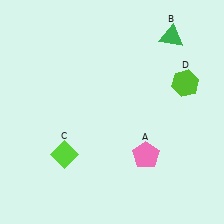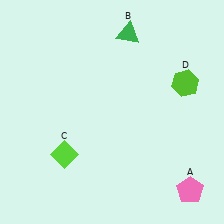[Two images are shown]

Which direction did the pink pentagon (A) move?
The pink pentagon (A) moved right.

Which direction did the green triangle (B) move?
The green triangle (B) moved left.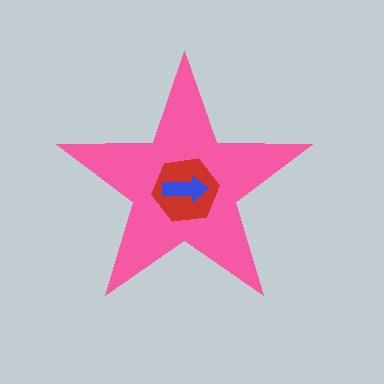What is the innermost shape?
The blue arrow.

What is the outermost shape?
The pink star.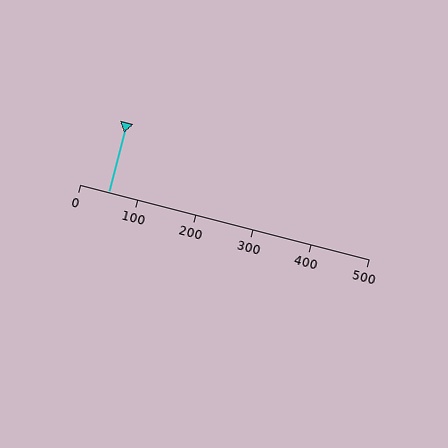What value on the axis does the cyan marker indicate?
The marker indicates approximately 50.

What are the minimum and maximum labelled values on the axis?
The axis runs from 0 to 500.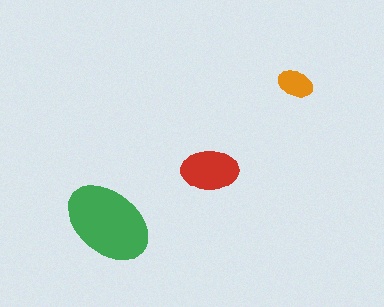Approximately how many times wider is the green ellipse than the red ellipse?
About 1.5 times wider.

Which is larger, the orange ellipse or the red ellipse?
The red one.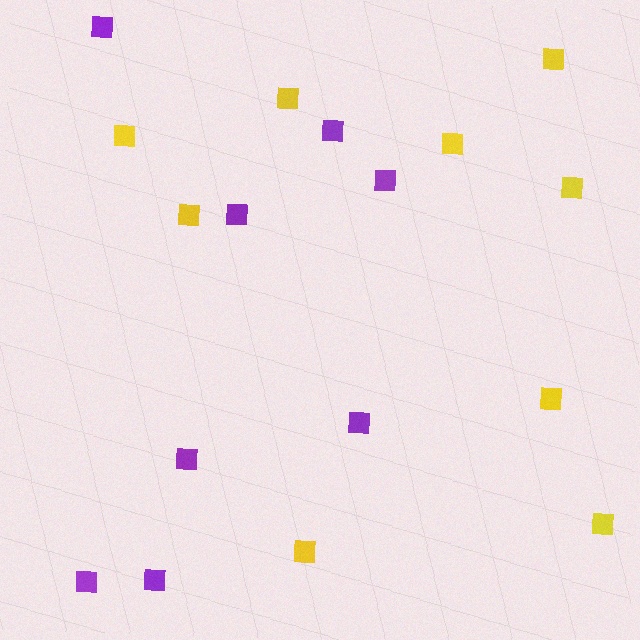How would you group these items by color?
There are 2 groups: one group of yellow squares (9) and one group of purple squares (8).